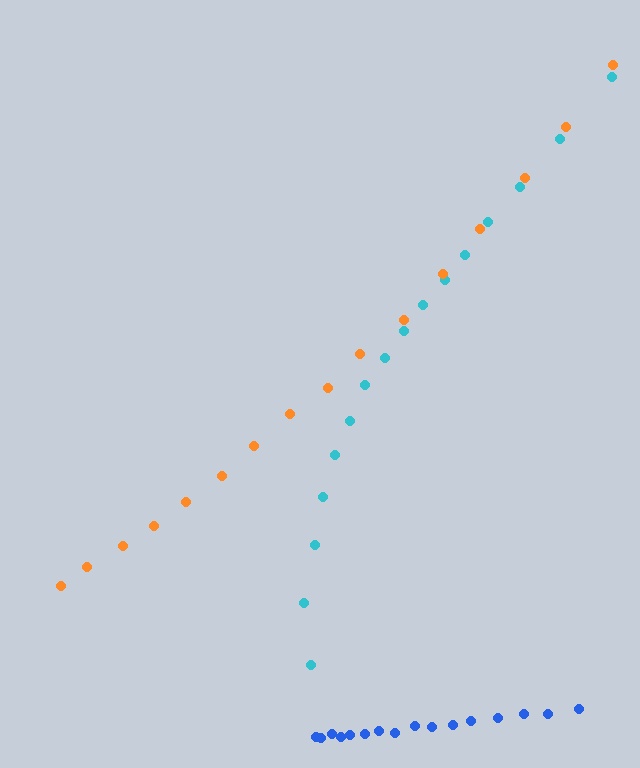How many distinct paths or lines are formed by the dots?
There are 3 distinct paths.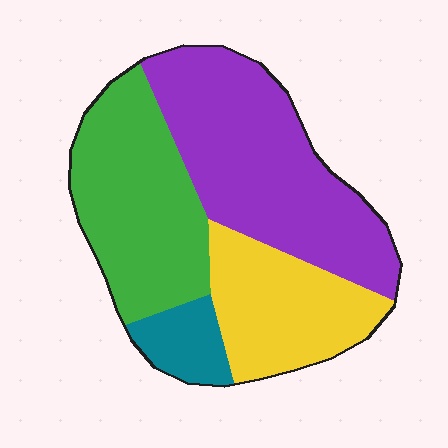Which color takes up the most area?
Purple, at roughly 40%.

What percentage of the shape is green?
Green takes up about one third (1/3) of the shape.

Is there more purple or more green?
Purple.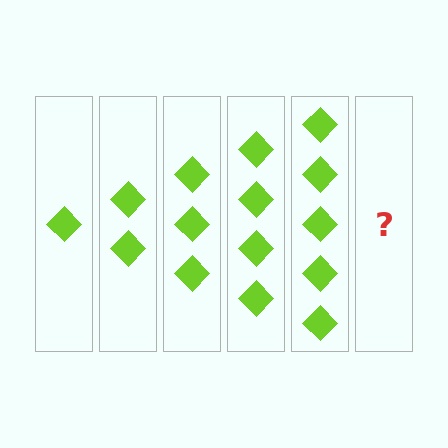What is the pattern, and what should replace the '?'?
The pattern is that each step adds one more diamond. The '?' should be 6 diamonds.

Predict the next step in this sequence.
The next step is 6 diamonds.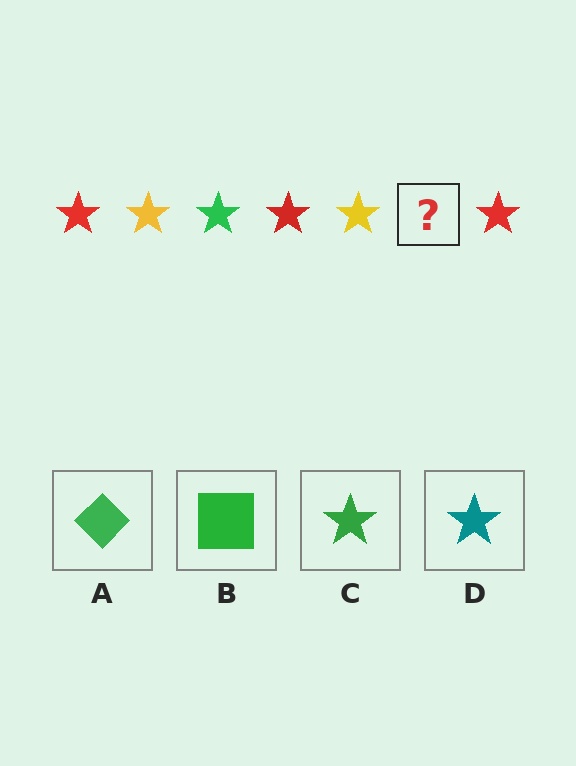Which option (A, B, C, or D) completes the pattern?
C.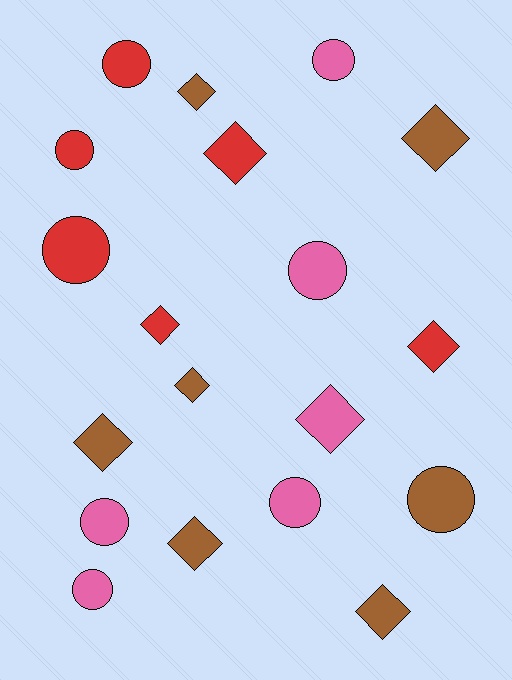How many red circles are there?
There are 3 red circles.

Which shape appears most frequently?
Diamond, with 10 objects.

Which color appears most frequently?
Brown, with 7 objects.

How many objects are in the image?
There are 19 objects.